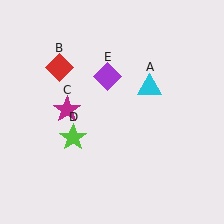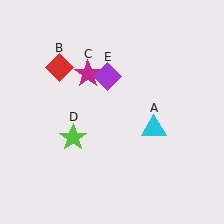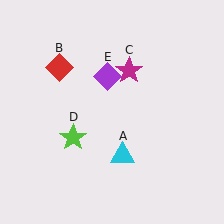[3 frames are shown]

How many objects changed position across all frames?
2 objects changed position: cyan triangle (object A), magenta star (object C).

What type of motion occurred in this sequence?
The cyan triangle (object A), magenta star (object C) rotated clockwise around the center of the scene.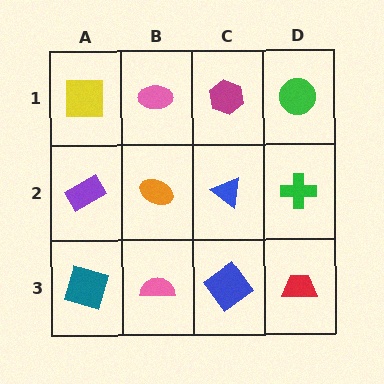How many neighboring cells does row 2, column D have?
3.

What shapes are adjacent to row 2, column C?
A magenta hexagon (row 1, column C), a blue diamond (row 3, column C), an orange ellipse (row 2, column B), a green cross (row 2, column D).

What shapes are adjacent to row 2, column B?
A pink ellipse (row 1, column B), a pink semicircle (row 3, column B), a purple rectangle (row 2, column A), a blue triangle (row 2, column C).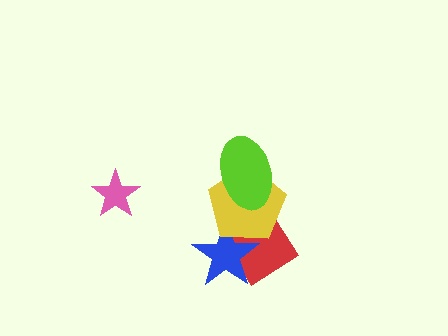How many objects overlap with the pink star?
0 objects overlap with the pink star.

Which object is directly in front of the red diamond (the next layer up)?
The blue star is directly in front of the red diamond.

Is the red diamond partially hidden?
Yes, it is partially covered by another shape.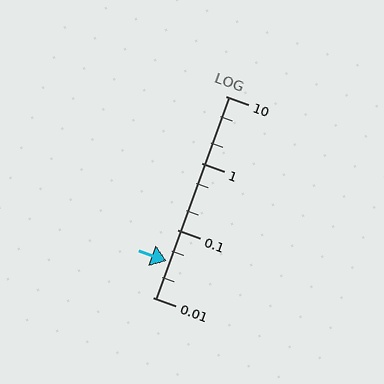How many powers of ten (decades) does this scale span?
The scale spans 3 decades, from 0.01 to 10.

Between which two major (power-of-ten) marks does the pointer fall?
The pointer is between 0.01 and 0.1.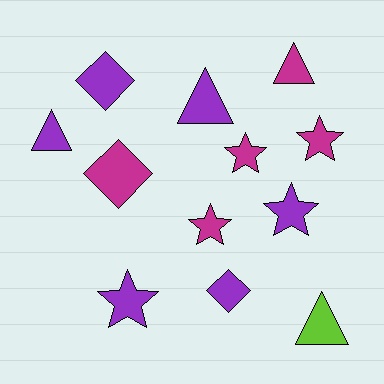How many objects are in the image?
There are 12 objects.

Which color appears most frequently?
Purple, with 6 objects.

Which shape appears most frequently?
Star, with 5 objects.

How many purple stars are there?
There are 2 purple stars.